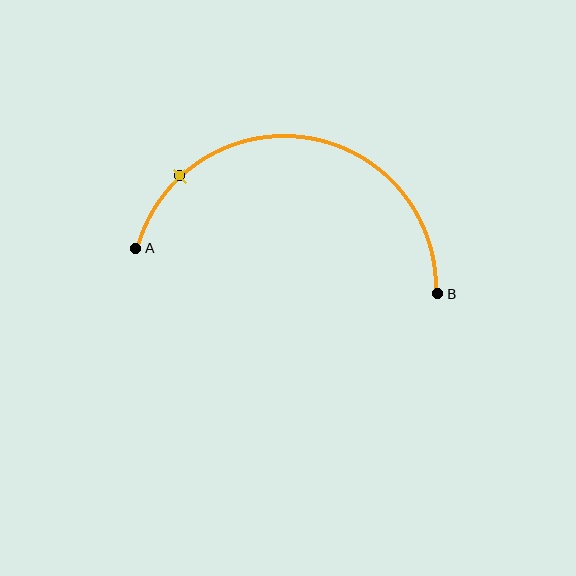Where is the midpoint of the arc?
The arc midpoint is the point on the curve farthest from the straight line joining A and B. It sits above that line.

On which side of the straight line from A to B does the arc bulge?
The arc bulges above the straight line connecting A and B.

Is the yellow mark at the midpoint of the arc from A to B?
No. The yellow mark lies on the arc but is closer to endpoint A. The arc midpoint would be at the point on the curve equidistant along the arc from both A and B.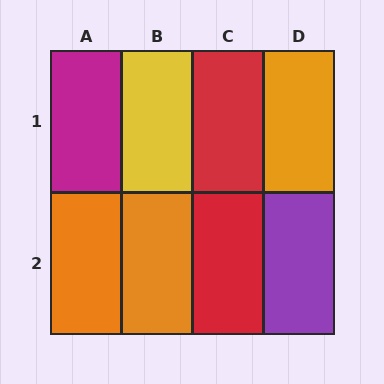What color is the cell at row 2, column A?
Orange.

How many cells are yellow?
1 cell is yellow.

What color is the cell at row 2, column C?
Red.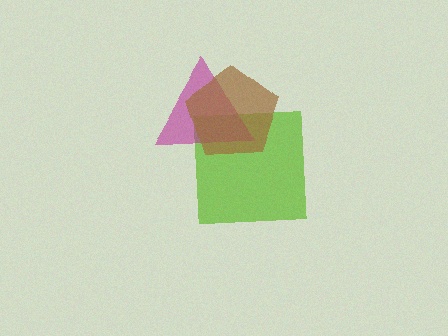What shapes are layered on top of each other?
The layered shapes are: a lime square, a magenta triangle, a brown pentagon.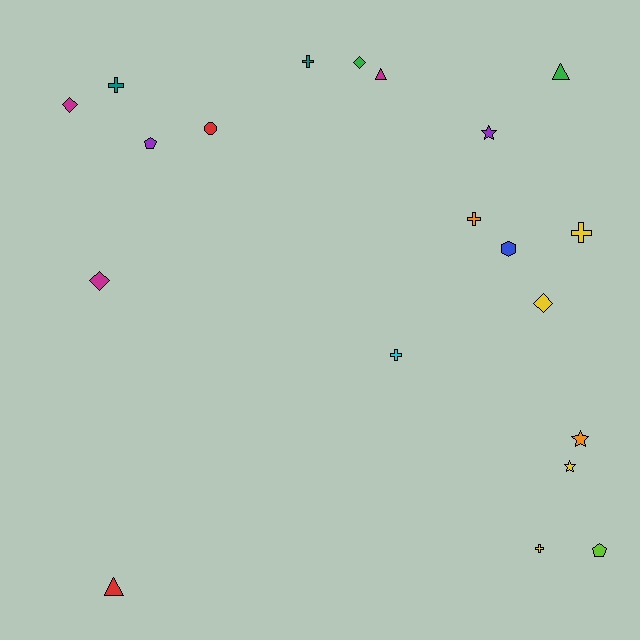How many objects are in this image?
There are 20 objects.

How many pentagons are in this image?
There are 2 pentagons.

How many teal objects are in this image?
There are 2 teal objects.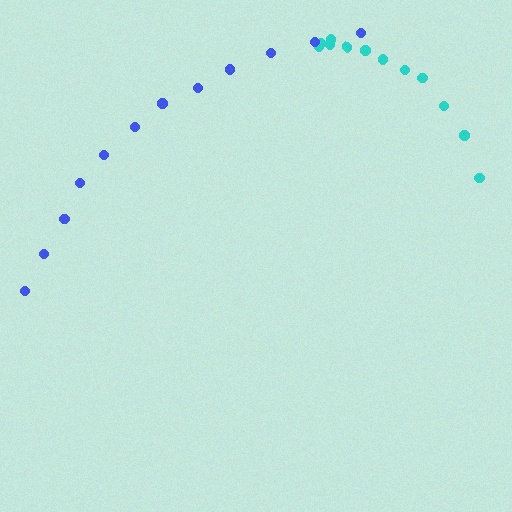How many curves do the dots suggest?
There are 2 distinct paths.